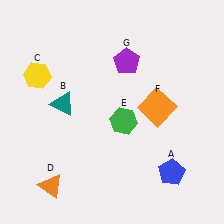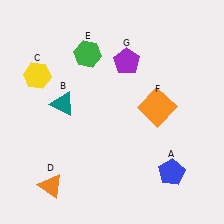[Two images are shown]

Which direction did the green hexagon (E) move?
The green hexagon (E) moved up.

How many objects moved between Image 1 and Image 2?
1 object moved between the two images.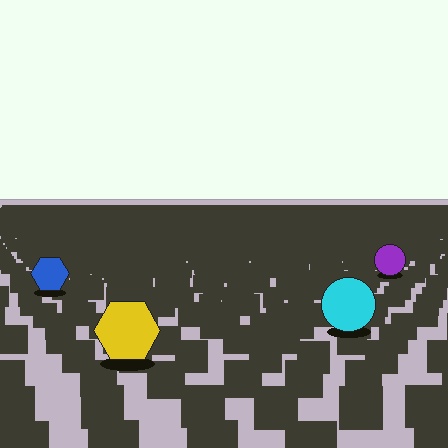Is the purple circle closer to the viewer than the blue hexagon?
No. The blue hexagon is closer — you can tell from the texture gradient: the ground texture is coarser near it.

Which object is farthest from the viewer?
The purple circle is farthest from the viewer. It appears smaller and the ground texture around it is denser.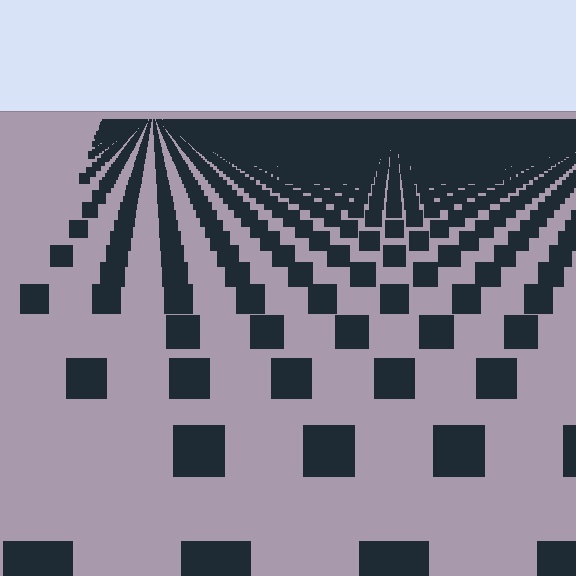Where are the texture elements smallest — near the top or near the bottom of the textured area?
Near the top.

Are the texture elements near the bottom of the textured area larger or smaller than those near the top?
Larger. Near the bottom, elements are closer to the viewer and appear at a bigger on-screen size.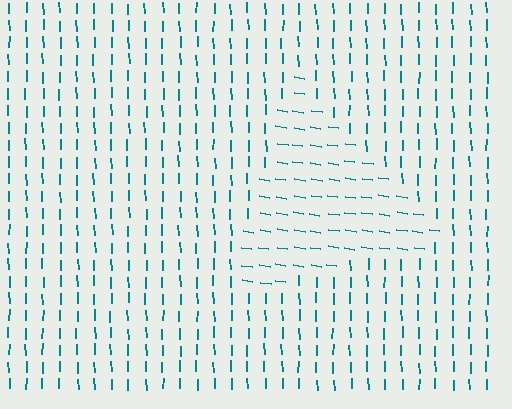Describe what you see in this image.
The image is filled with small teal line segments. A triangle region in the image has lines oriented differently from the surrounding lines, creating a visible texture boundary.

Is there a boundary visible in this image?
Yes, there is a texture boundary formed by a change in line orientation.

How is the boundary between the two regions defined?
The boundary is defined purely by a change in line orientation (approximately 80 degrees difference). All lines are the same color and thickness.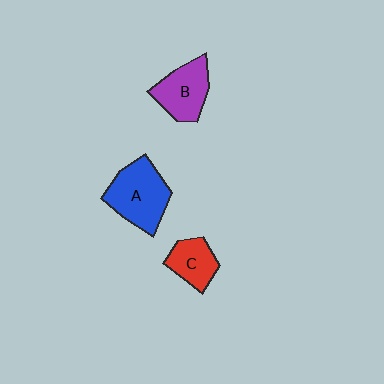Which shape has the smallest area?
Shape C (red).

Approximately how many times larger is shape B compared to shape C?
Approximately 1.4 times.